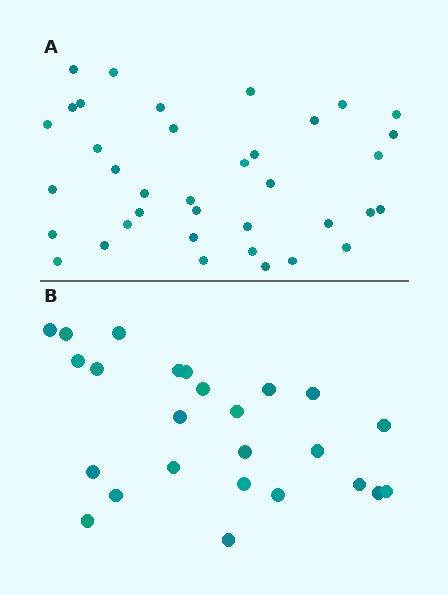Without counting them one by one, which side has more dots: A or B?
Region A (the top region) has more dots.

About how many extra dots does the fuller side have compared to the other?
Region A has roughly 12 or so more dots than region B.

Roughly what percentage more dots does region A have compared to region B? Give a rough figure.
About 50% more.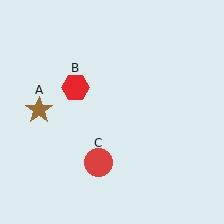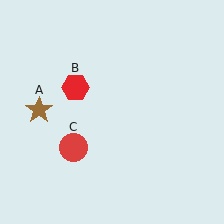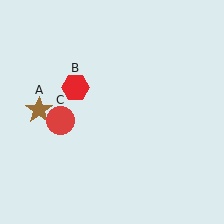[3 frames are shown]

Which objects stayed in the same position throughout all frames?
Brown star (object A) and red hexagon (object B) remained stationary.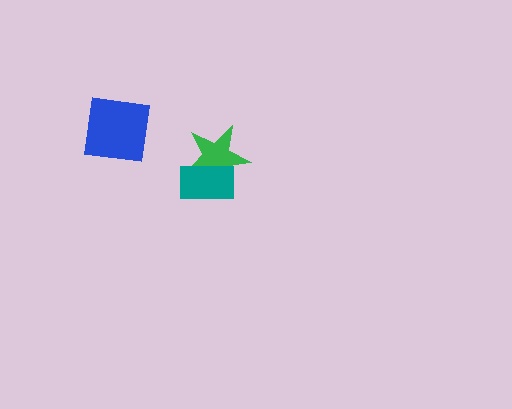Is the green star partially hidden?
Yes, it is partially covered by another shape.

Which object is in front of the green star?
The teal rectangle is in front of the green star.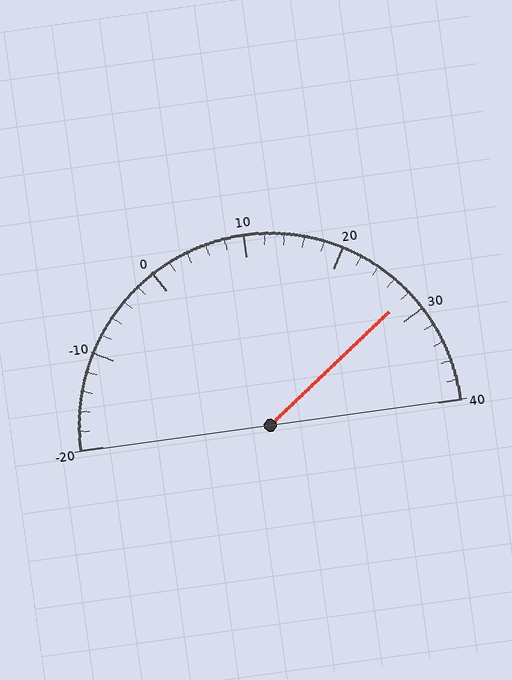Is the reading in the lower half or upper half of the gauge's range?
The reading is in the upper half of the range (-20 to 40).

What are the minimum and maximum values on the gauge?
The gauge ranges from -20 to 40.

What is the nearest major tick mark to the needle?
The nearest major tick mark is 30.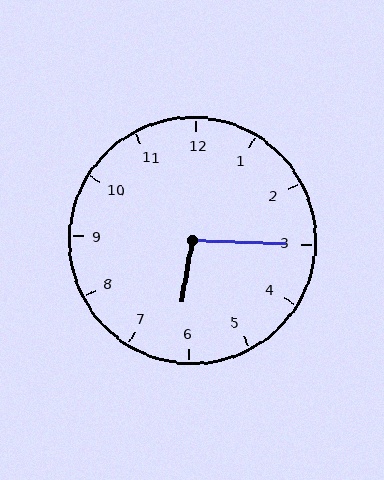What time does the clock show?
6:15.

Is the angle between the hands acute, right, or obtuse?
It is obtuse.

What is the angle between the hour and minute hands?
Approximately 98 degrees.